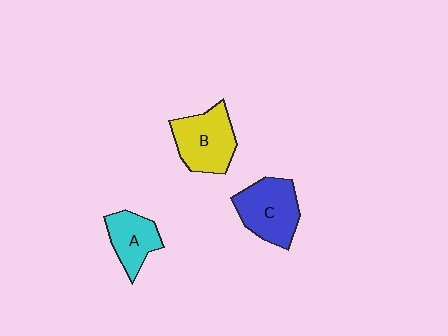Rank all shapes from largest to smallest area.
From largest to smallest: C (blue), B (yellow), A (cyan).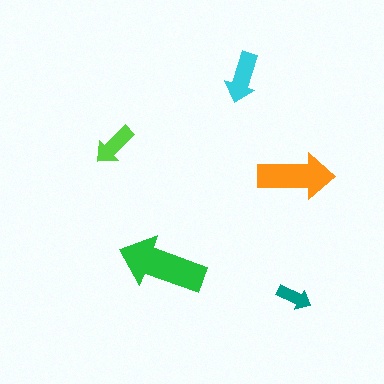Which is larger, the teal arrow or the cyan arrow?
The cyan one.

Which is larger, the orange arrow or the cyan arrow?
The orange one.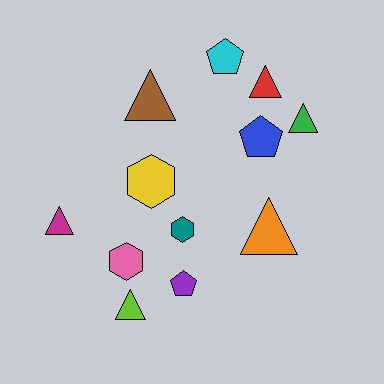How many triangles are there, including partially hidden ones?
There are 6 triangles.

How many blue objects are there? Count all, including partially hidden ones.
There is 1 blue object.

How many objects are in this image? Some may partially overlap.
There are 12 objects.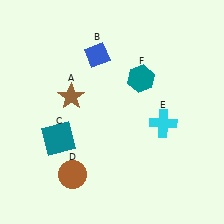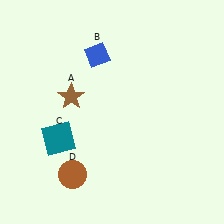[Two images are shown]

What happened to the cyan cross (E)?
The cyan cross (E) was removed in Image 2. It was in the bottom-right area of Image 1.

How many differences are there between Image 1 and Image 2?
There are 2 differences between the two images.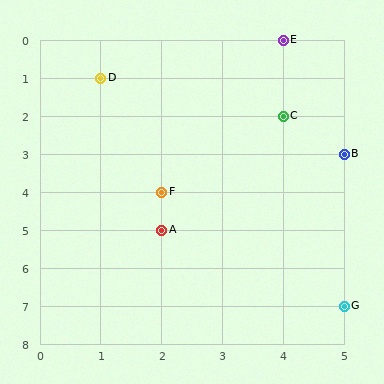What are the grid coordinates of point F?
Point F is at grid coordinates (2, 4).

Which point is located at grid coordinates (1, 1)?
Point D is at (1, 1).